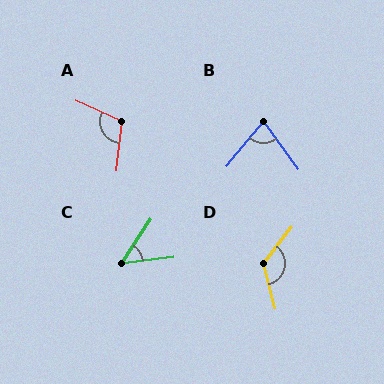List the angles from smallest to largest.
C (49°), B (76°), A (107°), D (128°).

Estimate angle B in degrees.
Approximately 76 degrees.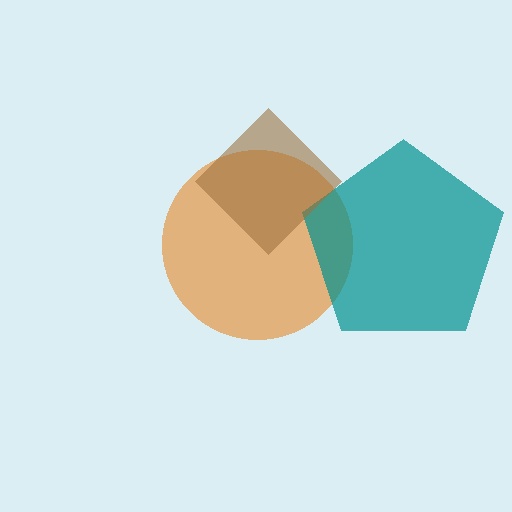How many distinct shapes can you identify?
There are 3 distinct shapes: an orange circle, a teal pentagon, a brown diamond.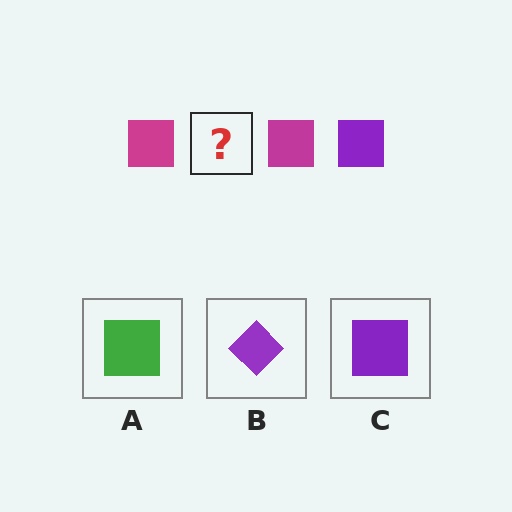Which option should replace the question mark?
Option C.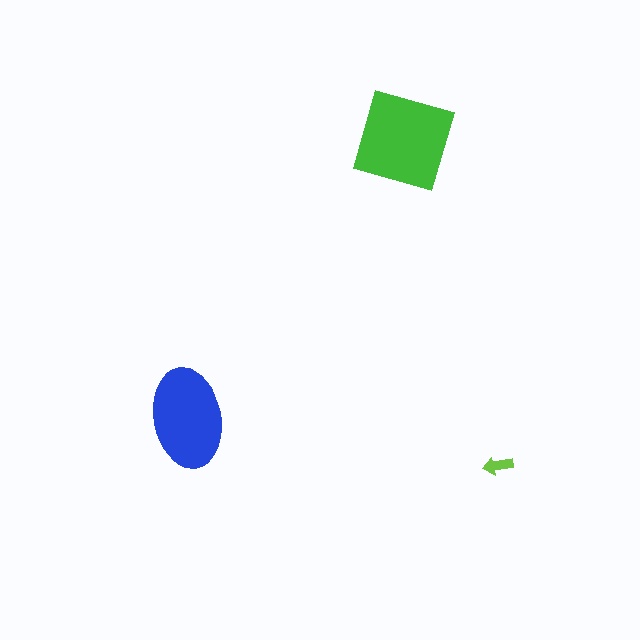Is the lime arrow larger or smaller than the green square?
Smaller.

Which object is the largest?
The green square.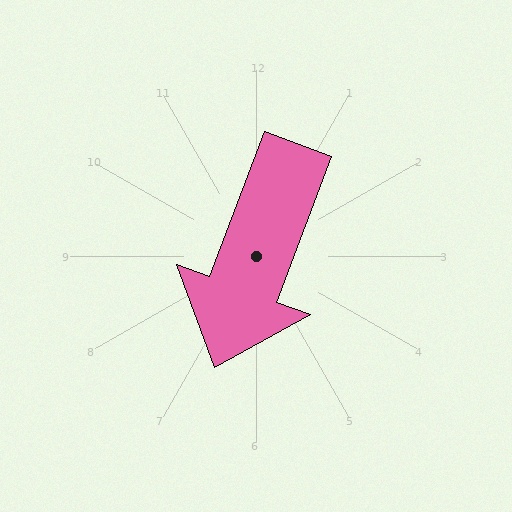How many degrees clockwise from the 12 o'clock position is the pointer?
Approximately 201 degrees.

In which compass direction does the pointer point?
South.